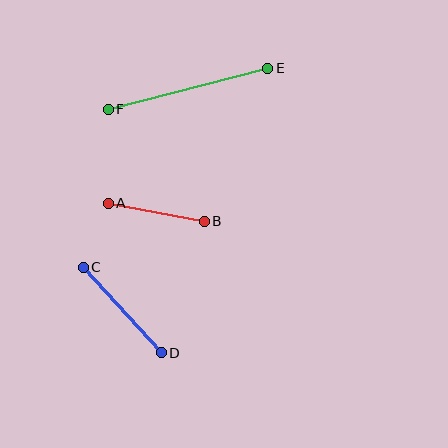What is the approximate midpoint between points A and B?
The midpoint is at approximately (156, 212) pixels.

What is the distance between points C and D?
The distance is approximately 116 pixels.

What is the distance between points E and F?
The distance is approximately 165 pixels.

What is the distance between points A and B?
The distance is approximately 98 pixels.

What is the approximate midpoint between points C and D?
The midpoint is at approximately (122, 310) pixels.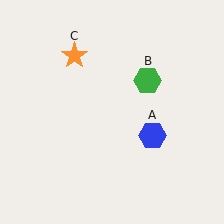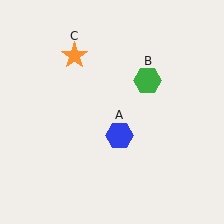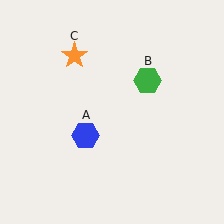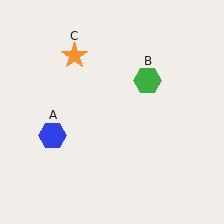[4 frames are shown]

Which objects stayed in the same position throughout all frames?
Green hexagon (object B) and orange star (object C) remained stationary.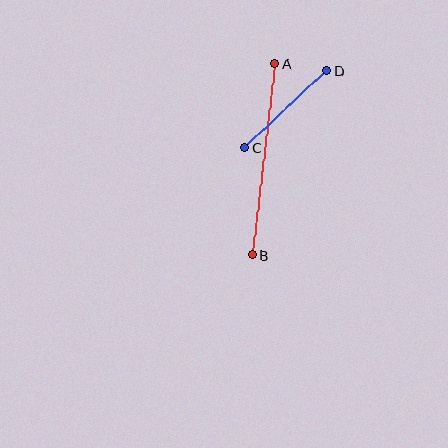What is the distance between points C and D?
The distance is approximately 113 pixels.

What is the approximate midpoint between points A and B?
The midpoint is at approximately (263, 159) pixels.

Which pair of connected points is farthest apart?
Points A and B are farthest apart.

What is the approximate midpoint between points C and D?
The midpoint is at approximately (286, 109) pixels.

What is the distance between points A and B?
The distance is approximately 193 pixels.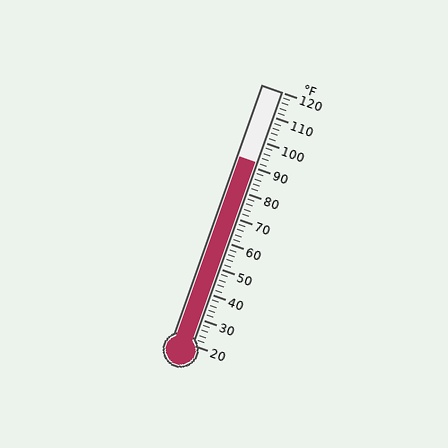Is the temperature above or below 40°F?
The temperature is above 40°F.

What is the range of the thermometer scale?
The thermometer scale ranges from 20°F to 120°F.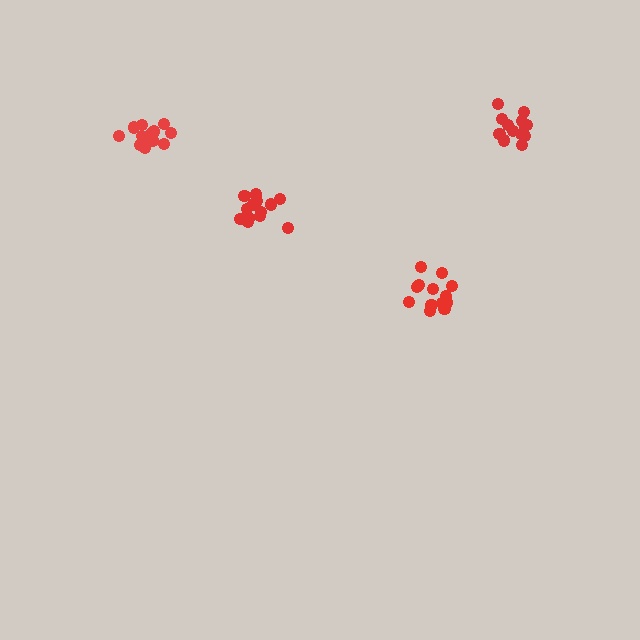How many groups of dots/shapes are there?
There are 4 groups.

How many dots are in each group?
Group 1: 14 dots, Group 2: 14 dots, Group 3: 13 dots, Group 4: 13 dots (54 total).